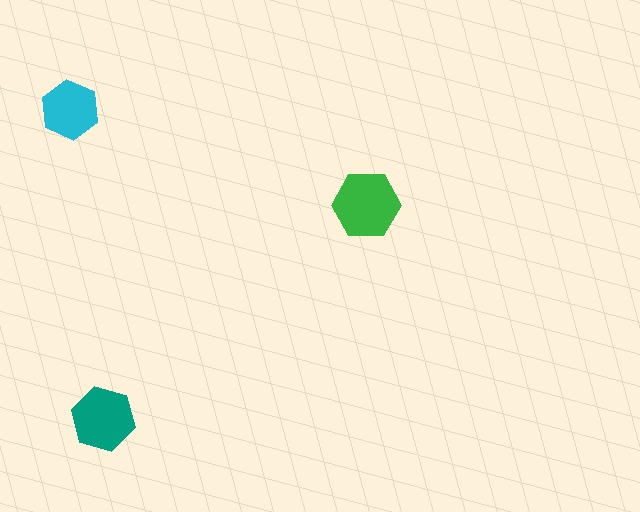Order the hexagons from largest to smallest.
the green one, the teal one, the cyan one.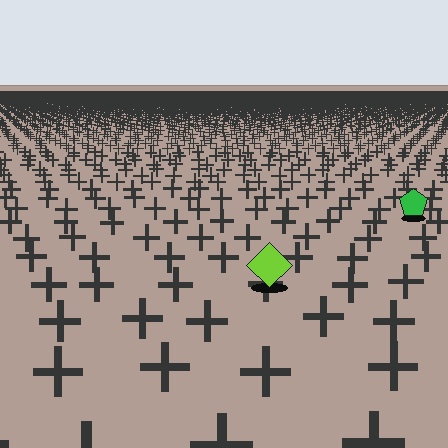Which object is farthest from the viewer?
The green pentagon is farthest from the viewer. It appears smaller and the ground texture around it is denser.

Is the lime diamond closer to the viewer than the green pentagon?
Yes. The lime diamond is closer — you can tell from the texture gradient: the ground texture is coarser near it.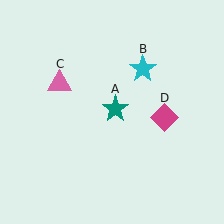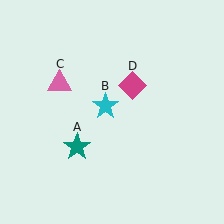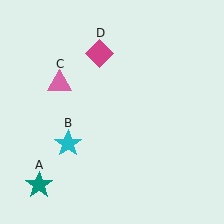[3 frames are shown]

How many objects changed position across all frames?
3 objects changed position: teal star (object A), cyan star (object B), magenta diamond (object D).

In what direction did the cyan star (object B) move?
The cyan star (object B) moved down and to the left.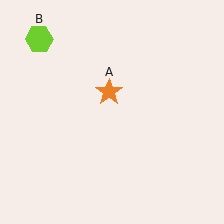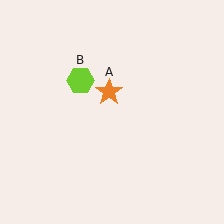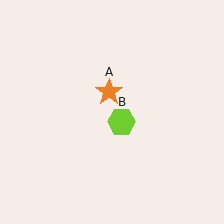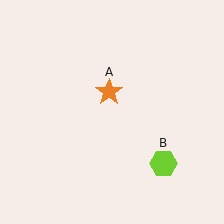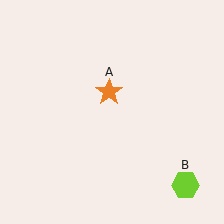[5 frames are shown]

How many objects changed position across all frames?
1 object changed position: lime hexagon (object B).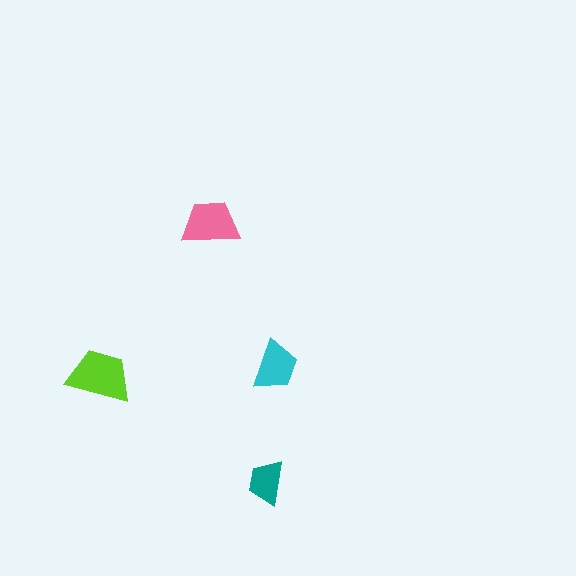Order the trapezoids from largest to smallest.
the lime one, the pink one, the cyan one, the teal one.